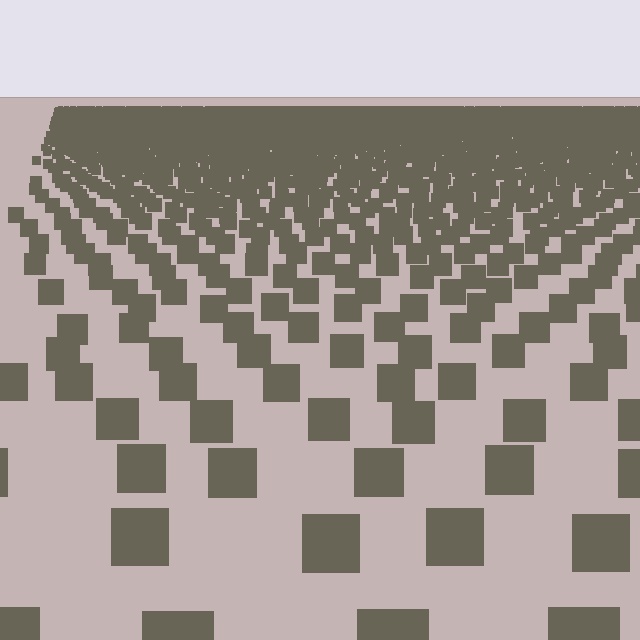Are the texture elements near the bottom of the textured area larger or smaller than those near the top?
Larger. Near the bottom, elements are closer to the viewer and appear at a bigger on-screen size.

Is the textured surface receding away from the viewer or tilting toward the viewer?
The surface is receding away from the viewer. Texture elements get smaller and denser toward the top.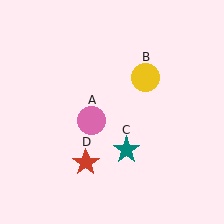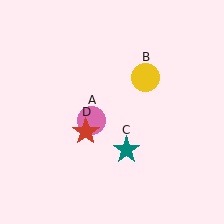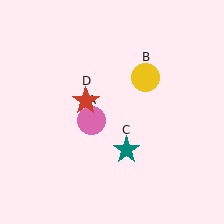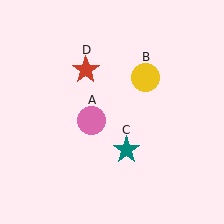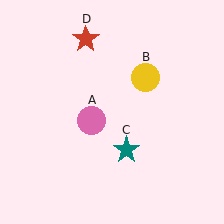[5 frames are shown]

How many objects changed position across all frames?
1 object changed position: red star (object D).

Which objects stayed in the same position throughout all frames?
Pink circle (object A) and yellow circle (object B) and teal star (object C) remained stationary.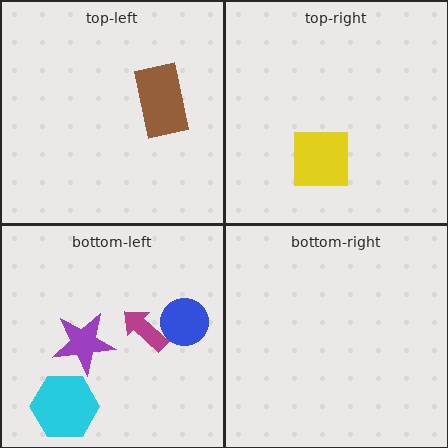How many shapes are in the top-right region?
1.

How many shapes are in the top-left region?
1.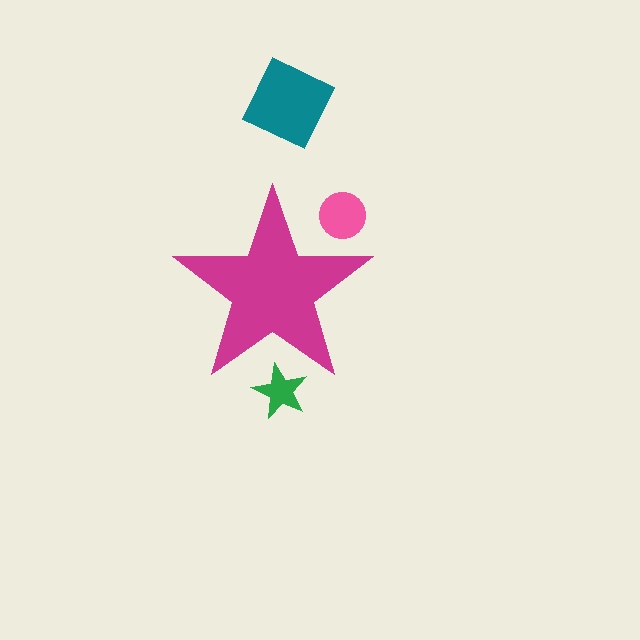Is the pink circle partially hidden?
Yes, the pink circle is partially hidden behind the magenta star.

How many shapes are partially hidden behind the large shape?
2 shapes are partially hidden.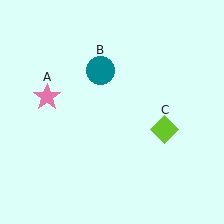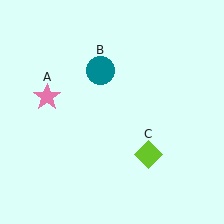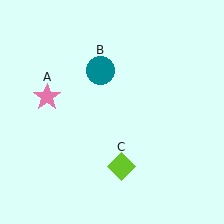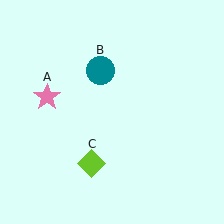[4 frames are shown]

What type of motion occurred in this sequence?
The lime diamond (object C) rotated clockwise around the center of the scene.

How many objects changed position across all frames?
1 object changed position: lime diamond (object C).